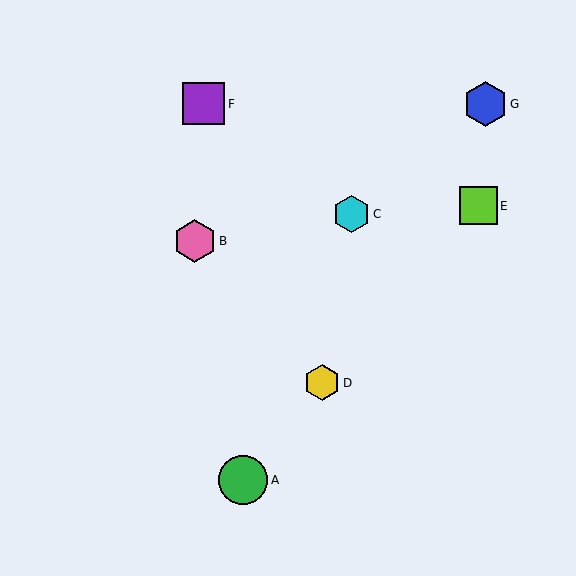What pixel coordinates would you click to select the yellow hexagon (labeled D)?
Click at (322, 383) to select the yellow hexagon D.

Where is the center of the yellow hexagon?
The center of the yellow hexagon is at (322, 383).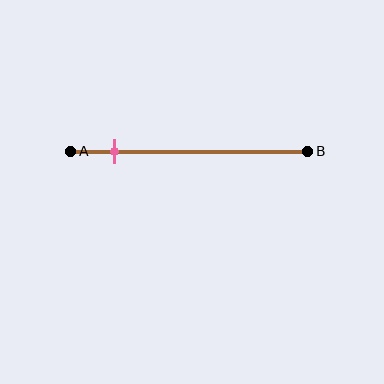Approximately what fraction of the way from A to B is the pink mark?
The pink mark is approximately 20% of the way from A to B.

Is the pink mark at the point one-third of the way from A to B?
No, the mark is at about 20% from A, not at the 33% one-third point.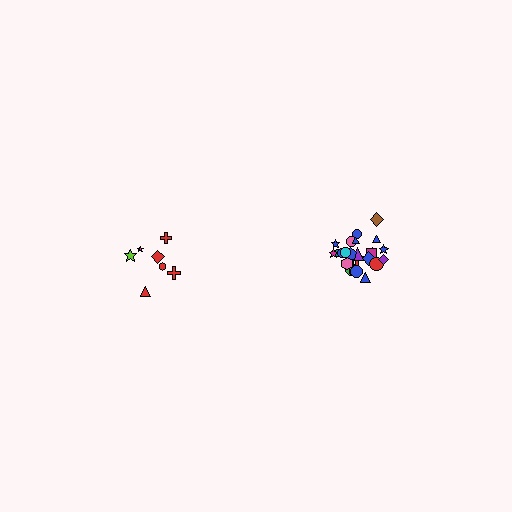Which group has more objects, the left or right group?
The right group.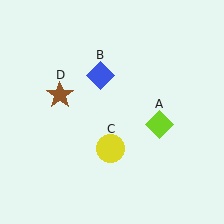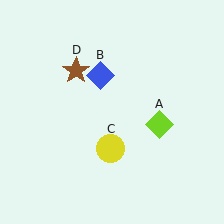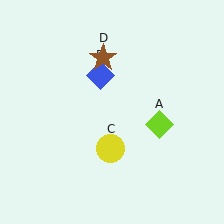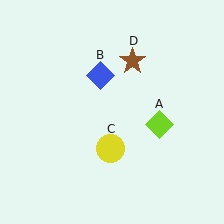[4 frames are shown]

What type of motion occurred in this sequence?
The brown star (object D) rotated clockwise around the center of the scene.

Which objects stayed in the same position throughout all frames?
Lime diamond (object A) and blue diamond (object B) and yellow circle (object C) remained stationary.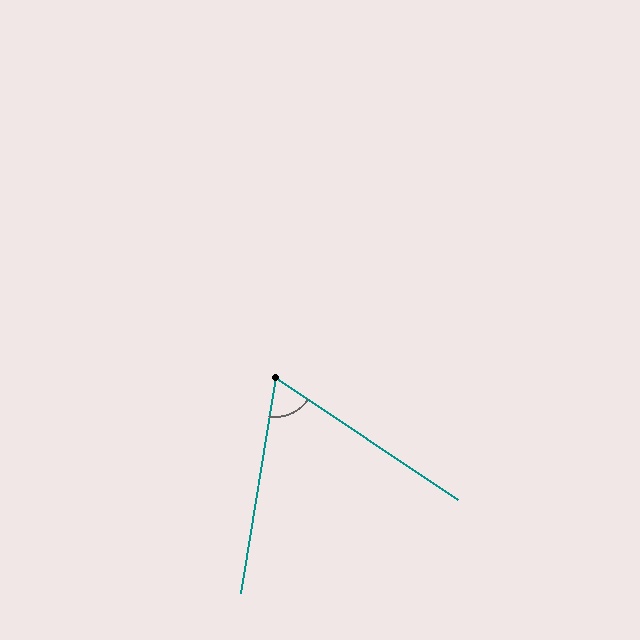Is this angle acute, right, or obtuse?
It is acute.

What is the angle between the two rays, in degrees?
Approximately 65 degrees.